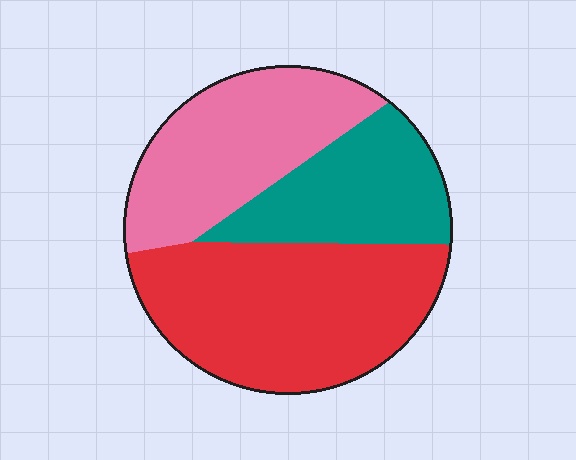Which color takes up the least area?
Teal, at roughly 25%.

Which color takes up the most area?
Red, at roughly 45%.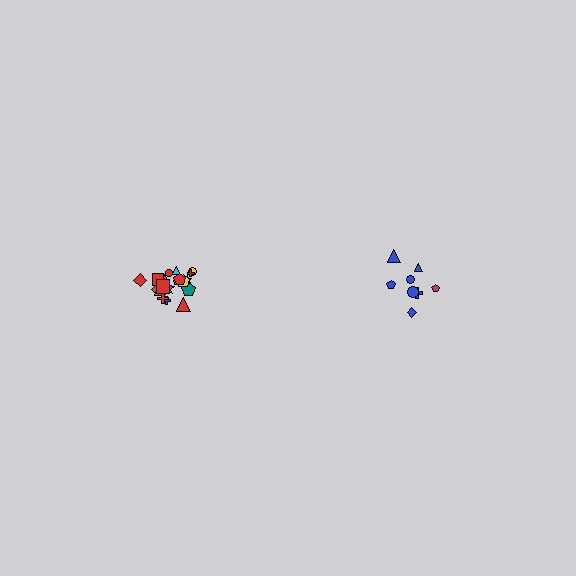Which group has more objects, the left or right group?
The left group.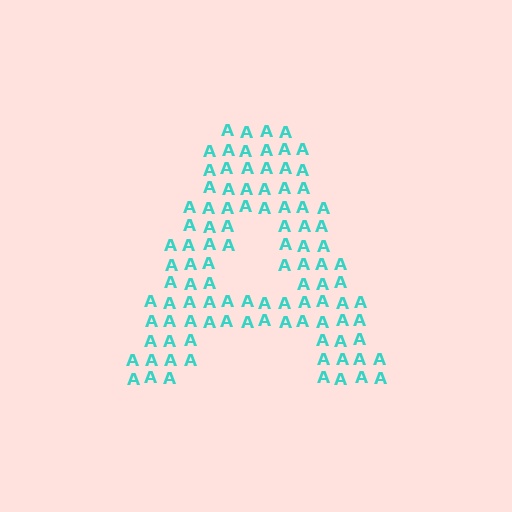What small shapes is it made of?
It is made of small letter A's.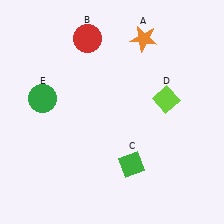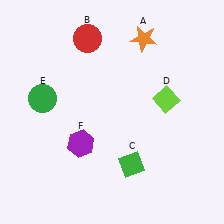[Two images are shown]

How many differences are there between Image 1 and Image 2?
There is 1 difference between the two images.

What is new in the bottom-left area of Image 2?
A purple hexagon (F) was added in the bottom-left area of Image 2.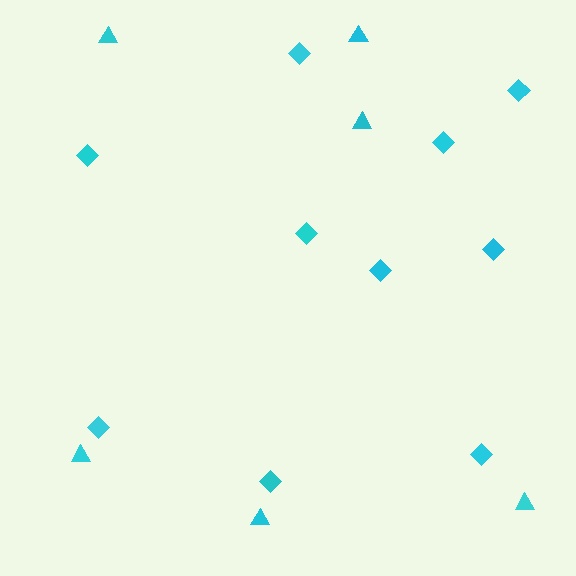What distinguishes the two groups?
There are 2 groups: one group of triangles (6) and one group of diamonds (10).